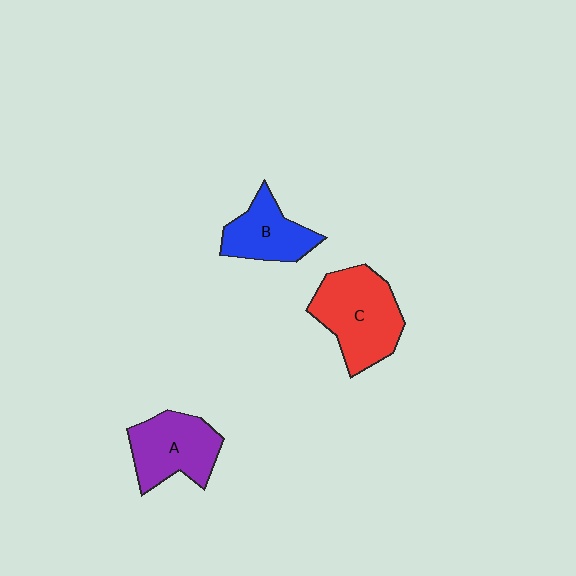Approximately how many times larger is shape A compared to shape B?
Approximately 1.2 times.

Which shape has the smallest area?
Shape B (blue).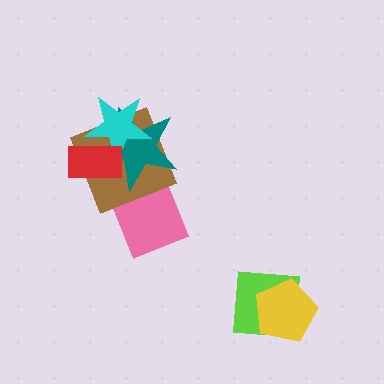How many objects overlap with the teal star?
4 objects overlap with the teal star.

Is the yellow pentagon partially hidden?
No, no other shape covers it.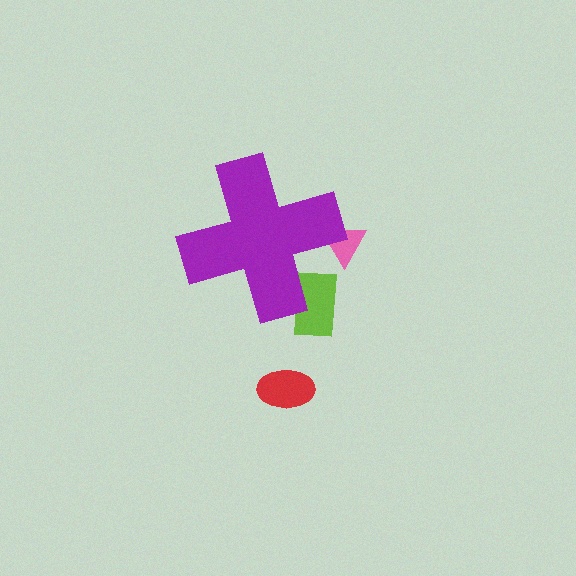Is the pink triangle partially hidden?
Yes, the pink triangle is partially hidden behind the purple cross.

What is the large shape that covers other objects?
A purple cross.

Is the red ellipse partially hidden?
No, the red ellipse is fully visible.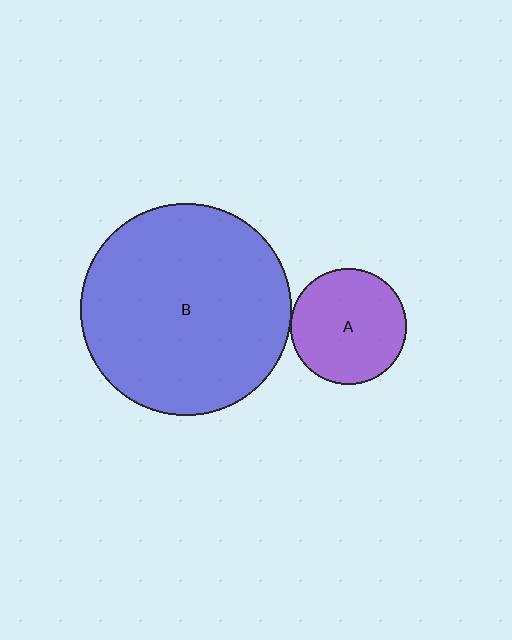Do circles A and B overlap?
Yes.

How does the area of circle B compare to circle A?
Approximately 3.3 times.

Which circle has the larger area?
Circle B (blue).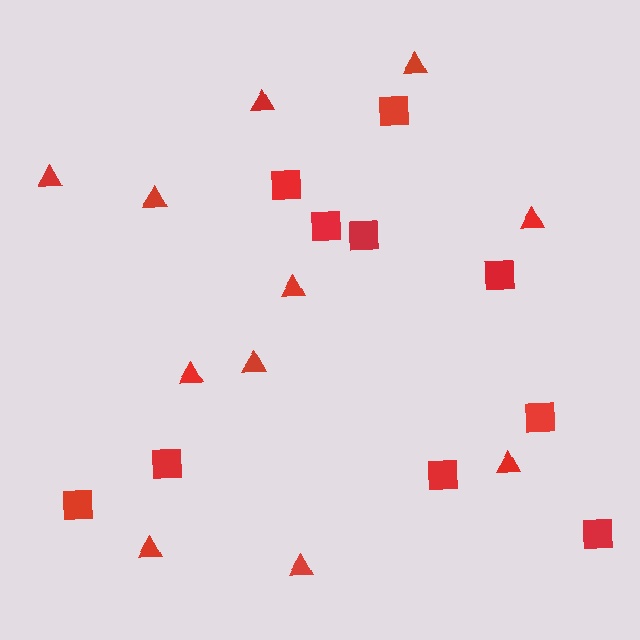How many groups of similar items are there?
There are 2 groups: one group of squares (10) and one group of triangles (11).